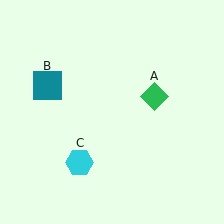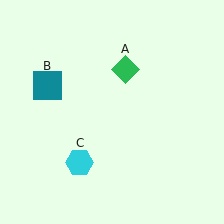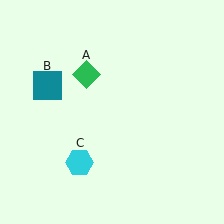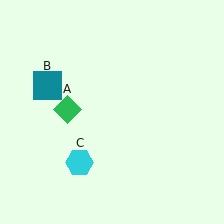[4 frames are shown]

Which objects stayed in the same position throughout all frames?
Teal square (object B) and cyan hexagon (object C) remained stationary.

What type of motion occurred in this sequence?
The green diamond (object A) rotated counterclockwise around the center of the scene.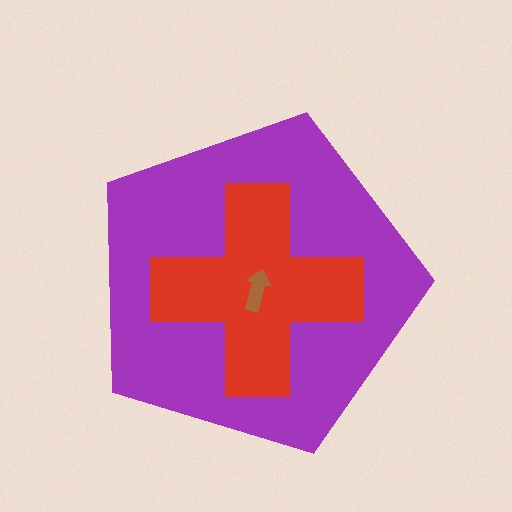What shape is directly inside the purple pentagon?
The red cross.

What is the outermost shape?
The purple pentagon.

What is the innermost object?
The brown arrow.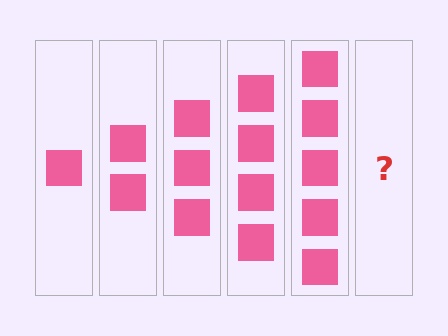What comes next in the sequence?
The next element should be 6 squares.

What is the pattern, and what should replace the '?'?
The pattern is that each step adds one more square. The '?' should be 6 squares.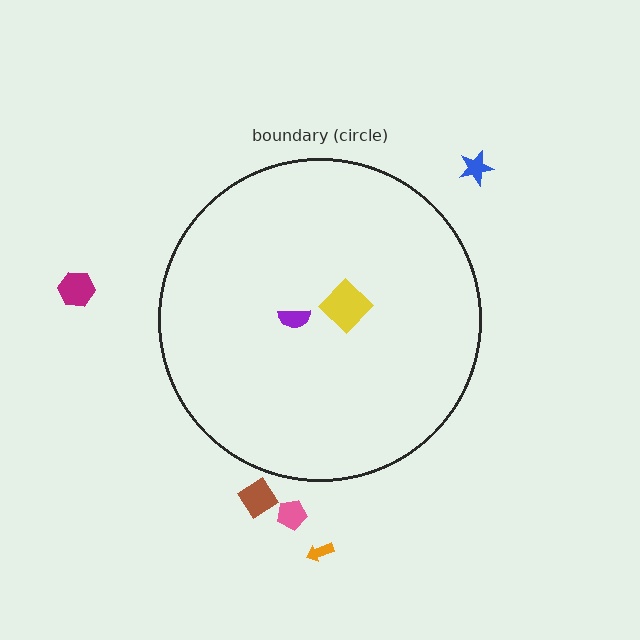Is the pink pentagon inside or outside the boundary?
Outside.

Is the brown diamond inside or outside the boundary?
Outside.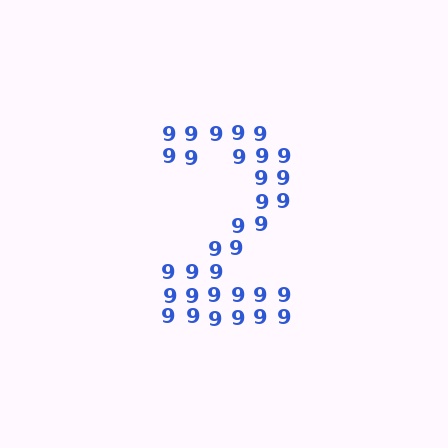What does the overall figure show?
The overall figure shows the digit 2.